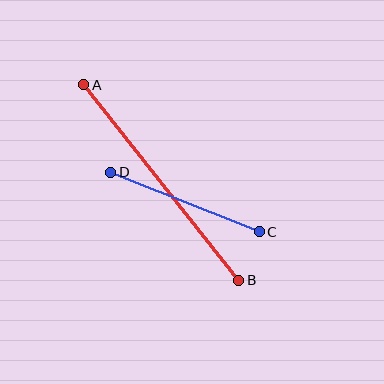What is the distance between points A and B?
The distance is approximately 250 pixels.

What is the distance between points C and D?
The distance is approximately 160 pixels.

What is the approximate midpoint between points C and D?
The midpoint is at approximately (185, 202) pixels.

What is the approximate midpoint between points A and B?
The midpoint is at approximately (161, 182) pixels.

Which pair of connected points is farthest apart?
Points A and B are farthest apart.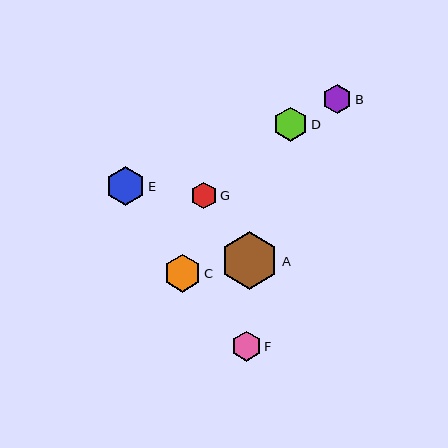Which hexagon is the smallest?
Hexagon G is the smallest with a size of approximately 26 pixels.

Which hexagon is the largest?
Hexagon A is the largest with a size of approximately 58 pixels.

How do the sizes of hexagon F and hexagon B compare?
Hexagon F and hexagon B are approximately the same size.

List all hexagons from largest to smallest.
From largest to smallest: A, E, C, D, F, B, G.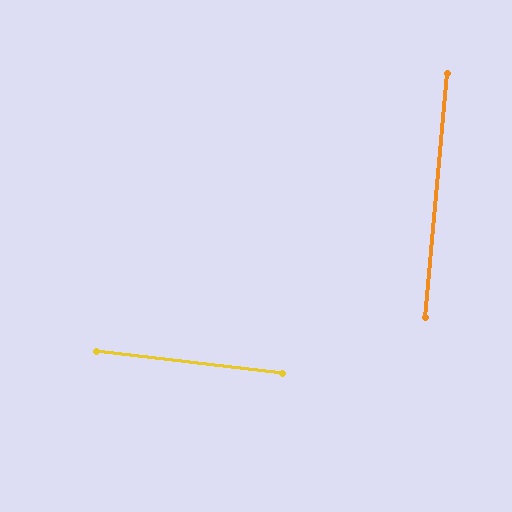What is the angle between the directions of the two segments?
Approximately 88 degrees.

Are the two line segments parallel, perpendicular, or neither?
Perpendicular — they meet at approximately 88°.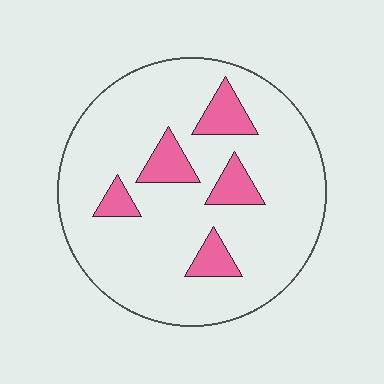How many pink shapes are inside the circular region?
5.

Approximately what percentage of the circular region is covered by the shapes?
Approximately 15%.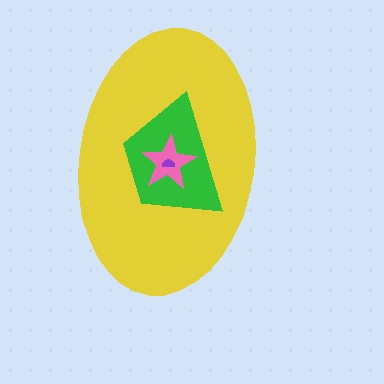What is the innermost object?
The purple semicircle.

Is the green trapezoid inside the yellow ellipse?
Yes.